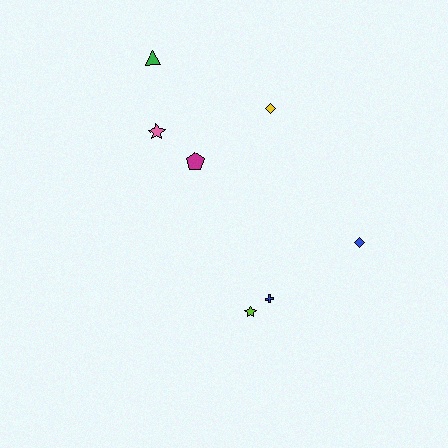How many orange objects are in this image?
There are no orange objects.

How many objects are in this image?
There are 7 objects.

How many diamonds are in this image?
There are 2 diamonds.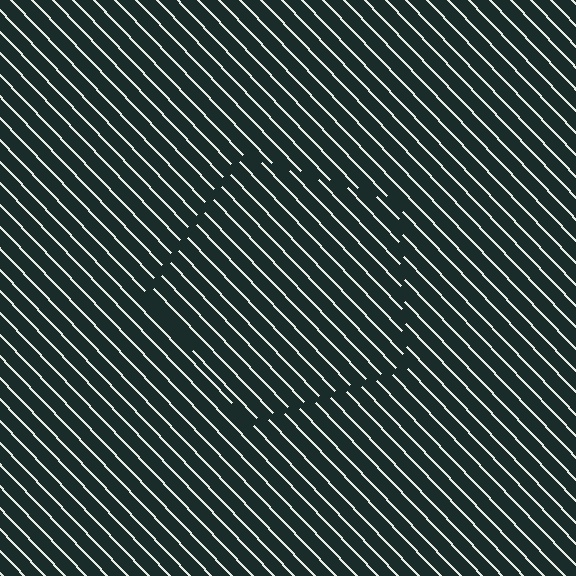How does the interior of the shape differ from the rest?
The interior of the shape contains the same grating, shifted by half a period — the contour is defined by the phase discontinuity where line-ends from the inner and outer gratings abut.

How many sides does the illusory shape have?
5 sides — the line-ends trace a pentagon.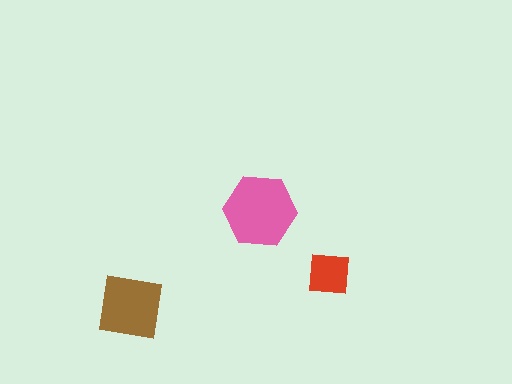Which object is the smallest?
The red square.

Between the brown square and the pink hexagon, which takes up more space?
The pink hexagon.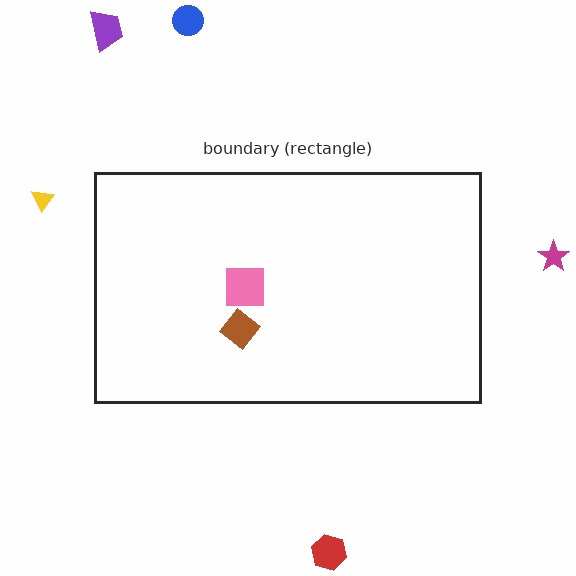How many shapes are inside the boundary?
2 inside, 5 outside.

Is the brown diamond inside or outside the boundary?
Inside.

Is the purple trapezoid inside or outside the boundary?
Outside.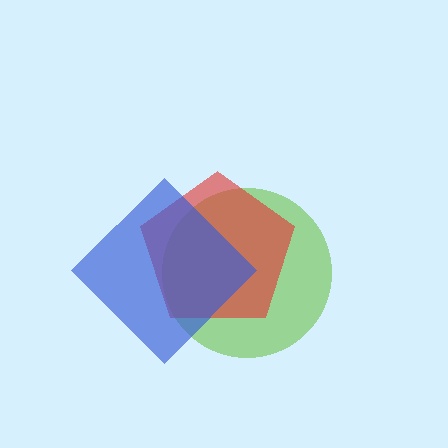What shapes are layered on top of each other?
The layered shapes are: a lime circle, a red pentagon, a blue diamond.